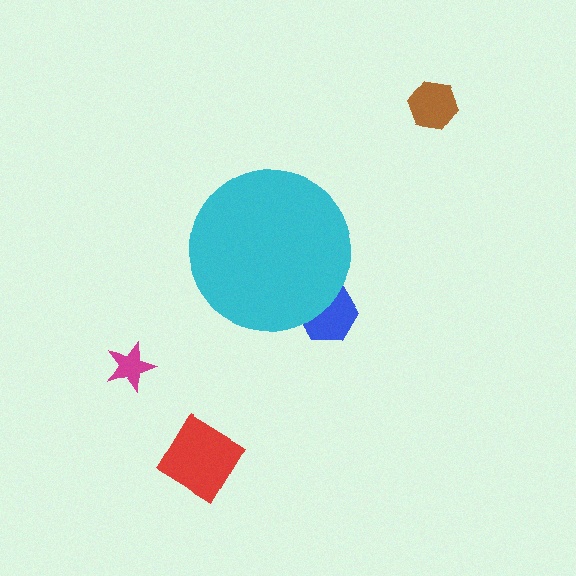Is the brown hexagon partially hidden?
No, the brown hexagon is fully visible.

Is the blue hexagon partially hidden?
Yes, the blue hexagon is partially hidden behind the cyan circle.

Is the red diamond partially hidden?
No, the red diamond is fully visible.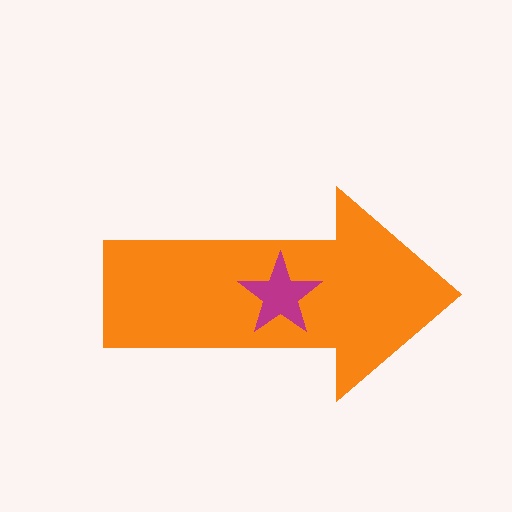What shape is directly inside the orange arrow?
The magenta star.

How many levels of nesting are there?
2.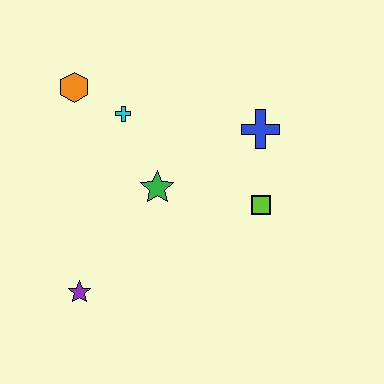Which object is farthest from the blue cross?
The purple star is farthest from the blue cross.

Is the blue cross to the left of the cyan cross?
No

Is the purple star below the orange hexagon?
Yes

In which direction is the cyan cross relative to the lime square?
The cyan cross is to the left of the lime square.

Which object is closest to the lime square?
The blue cross is closest to the lime square.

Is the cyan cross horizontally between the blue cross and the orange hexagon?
Yes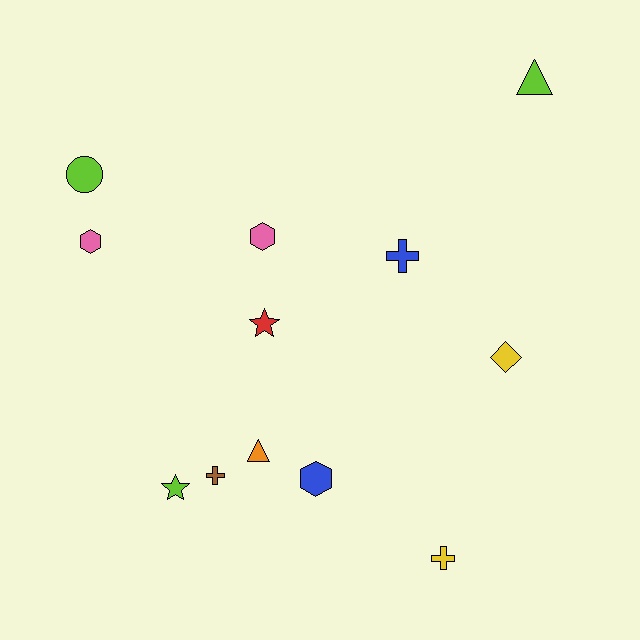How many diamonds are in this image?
There is 1 diamond.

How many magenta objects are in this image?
There are no magenta objects.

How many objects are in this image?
There are 12 objects.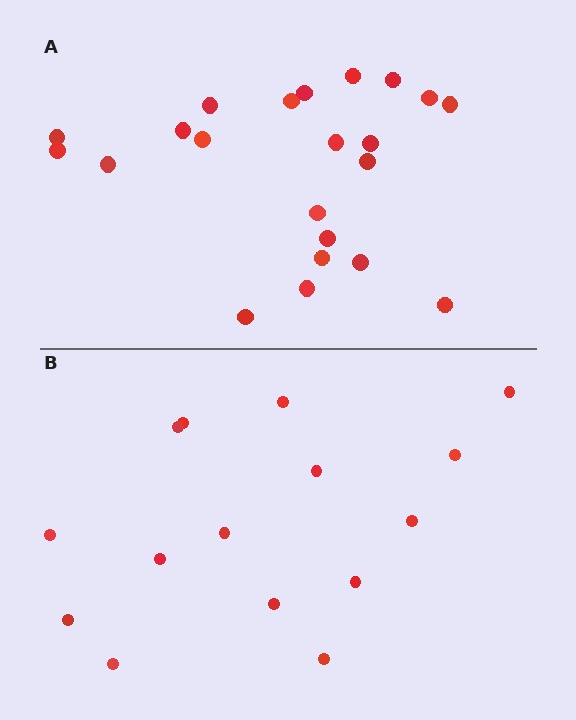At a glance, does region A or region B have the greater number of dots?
Region A (the top region) has more dots.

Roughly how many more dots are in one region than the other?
Region A has roughly 8 or so more dots than region B.